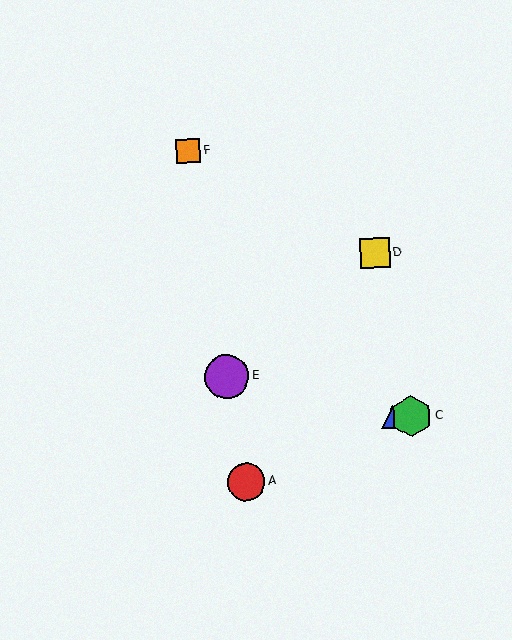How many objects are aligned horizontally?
2 objects (B, C) are aligned horizontally.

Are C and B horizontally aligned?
Yes, both are at y≈416.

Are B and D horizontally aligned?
No, B is at y≈417 and D is at y≈252.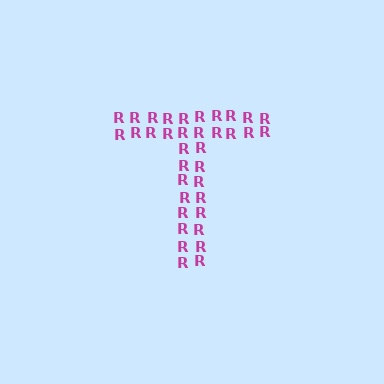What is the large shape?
The large shape is the letter T.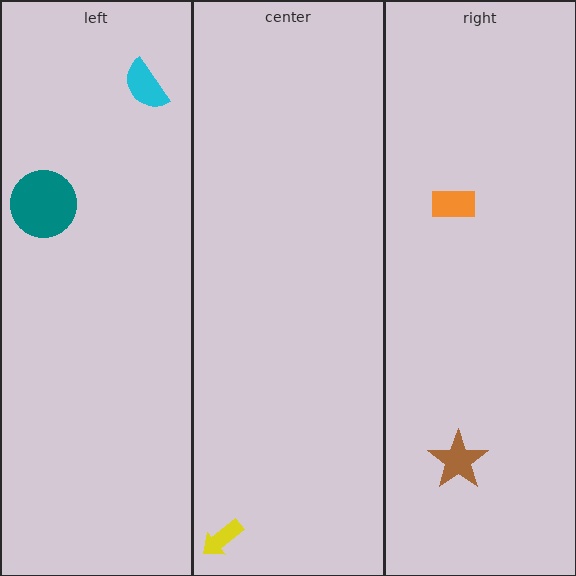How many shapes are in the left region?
2.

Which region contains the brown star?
The right region.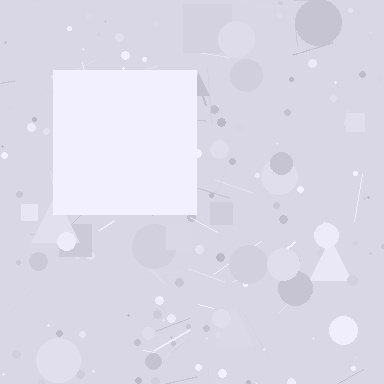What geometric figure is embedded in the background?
A square is embedded in the background.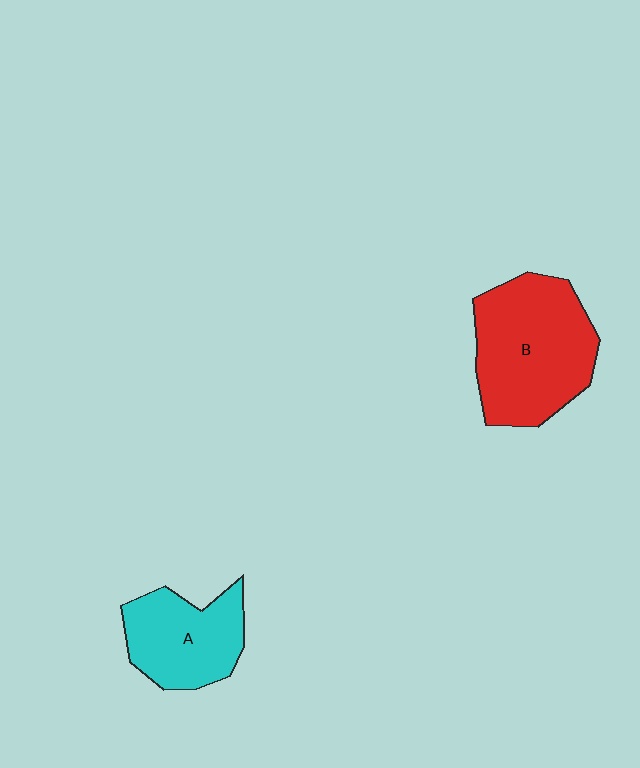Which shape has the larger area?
Shape B (red).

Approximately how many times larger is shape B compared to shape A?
Approximately 1.5 times.